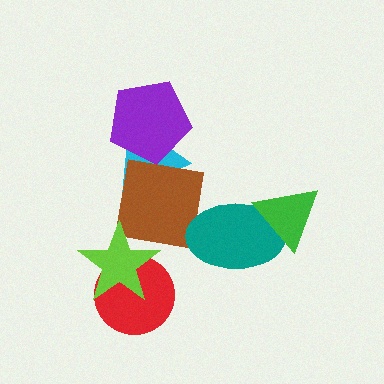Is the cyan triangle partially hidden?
Yes, it is partially covered by another shape.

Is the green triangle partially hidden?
No, no other shape covers it.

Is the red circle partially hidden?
Yes, it is partially covered by another shape.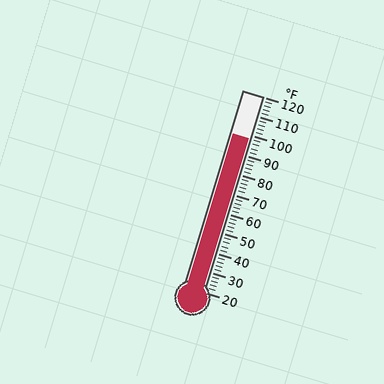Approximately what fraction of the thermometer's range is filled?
The thermometer is filled to approximately 80% of its range.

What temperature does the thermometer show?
The thermometer shows approximately 98°F.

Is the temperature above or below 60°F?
The temperature is above 60°F.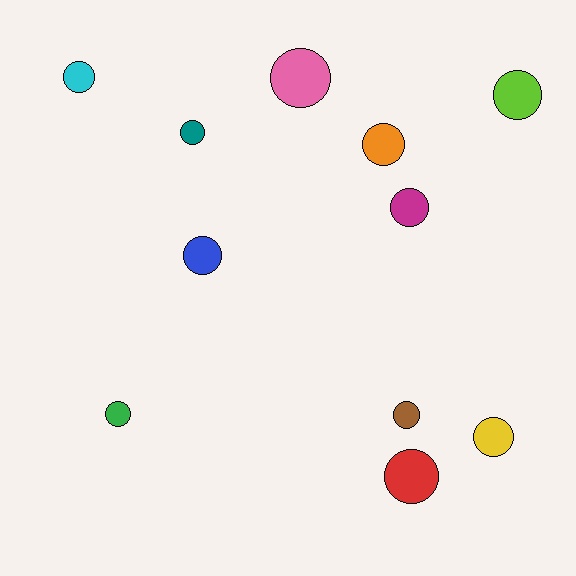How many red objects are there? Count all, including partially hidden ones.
There is 1 red object.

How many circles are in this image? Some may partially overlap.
There are 11 circles.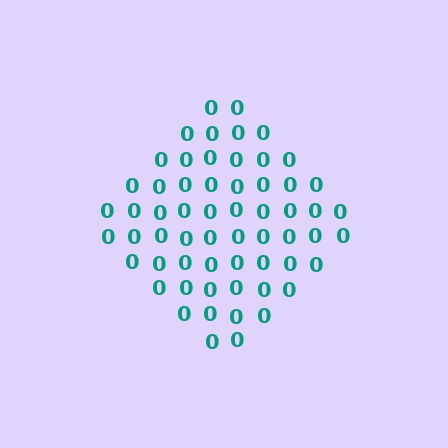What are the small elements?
The small elements are digit 0's.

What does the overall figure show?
The overall figure shows a diamond.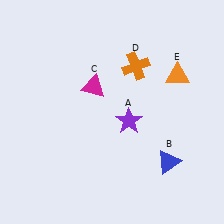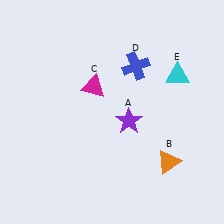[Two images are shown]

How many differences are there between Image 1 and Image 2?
There are 3 differences between the two images.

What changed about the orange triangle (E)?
In Image 1, E is orange. In Image 2, it changed to cyan.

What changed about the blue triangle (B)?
In Image 1, B is blue. In Image 2, it changed to orange.